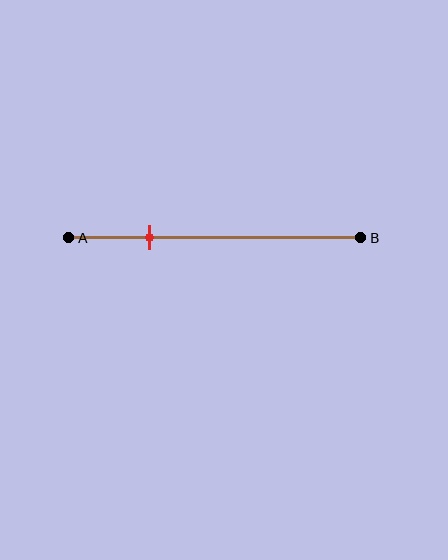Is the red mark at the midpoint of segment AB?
No, the mark is at about 30% from A, not at the 50% midpoint.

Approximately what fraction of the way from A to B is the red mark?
The red mark is approximately 30% of the way from A to B.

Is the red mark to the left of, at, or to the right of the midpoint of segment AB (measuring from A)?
The red mark is to the left of the midpoint of segment AB.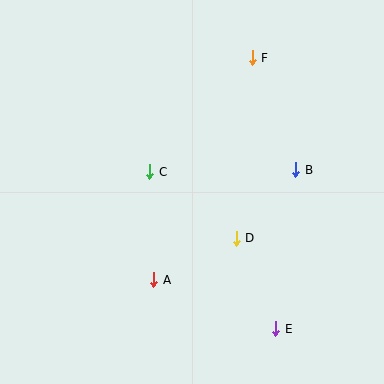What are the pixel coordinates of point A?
Point A is at (154, 280).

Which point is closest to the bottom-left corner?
Point A is closest to the bottom-left corner.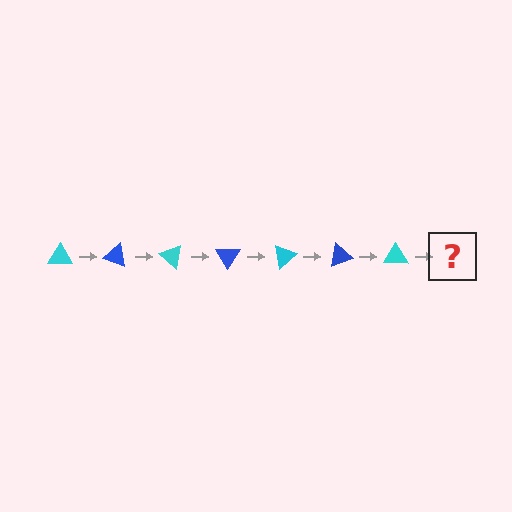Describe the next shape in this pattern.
It should be a blue triangle, rotated 140 degrees from the start.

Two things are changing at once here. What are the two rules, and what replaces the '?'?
The two rules are that it rotates 20 degrees each step and the color cycles through cyan and blue. The '?' should be a blue triangle, rotated 140 degrees from the start.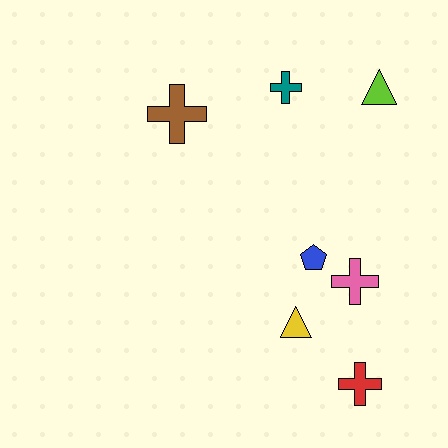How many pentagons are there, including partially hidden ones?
There is 1 pentagon.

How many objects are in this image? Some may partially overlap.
There are 7 objects.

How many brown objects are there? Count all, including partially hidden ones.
There is 1 brown object.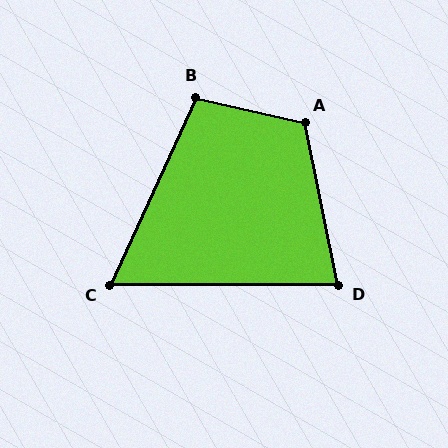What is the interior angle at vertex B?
Approximately 102 degrees (obtuse).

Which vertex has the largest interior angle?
A, at approximately 115 degrees.